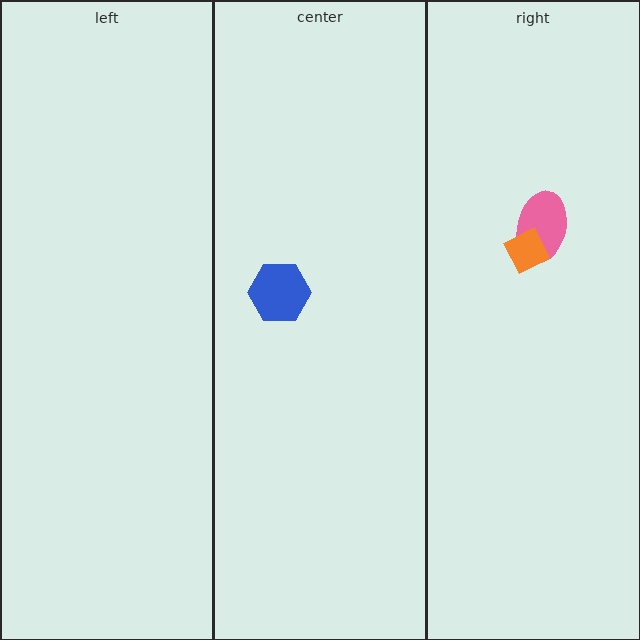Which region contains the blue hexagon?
The center region.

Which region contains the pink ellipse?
The right region.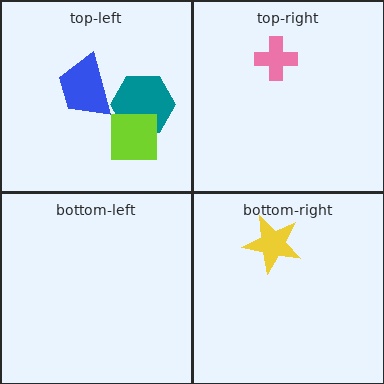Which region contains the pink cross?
The top-right region.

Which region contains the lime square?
The top-left region.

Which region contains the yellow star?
The bottom-right region.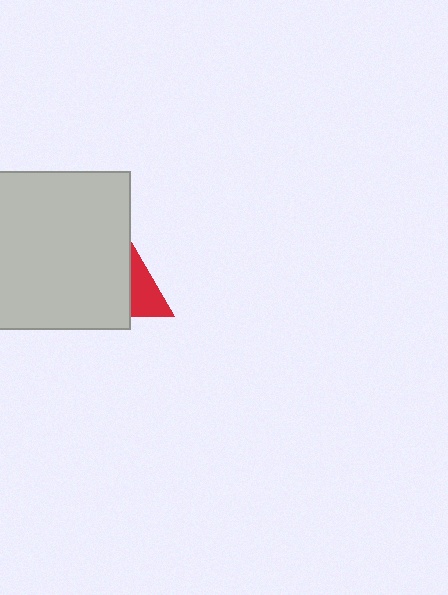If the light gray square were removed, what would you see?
You would see the complete red triangle.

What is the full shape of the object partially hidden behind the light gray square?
The partially hidden object is a red triangle.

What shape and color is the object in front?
The object in front is a light gray square.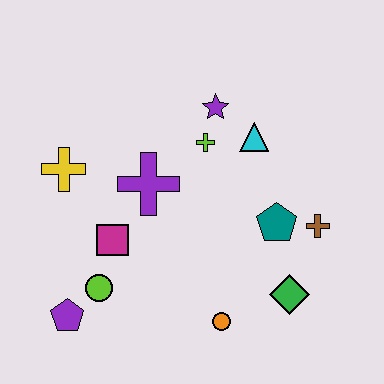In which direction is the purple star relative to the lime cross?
The purple star is above the lime cross.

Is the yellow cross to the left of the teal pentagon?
Yes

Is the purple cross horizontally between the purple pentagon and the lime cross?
Yes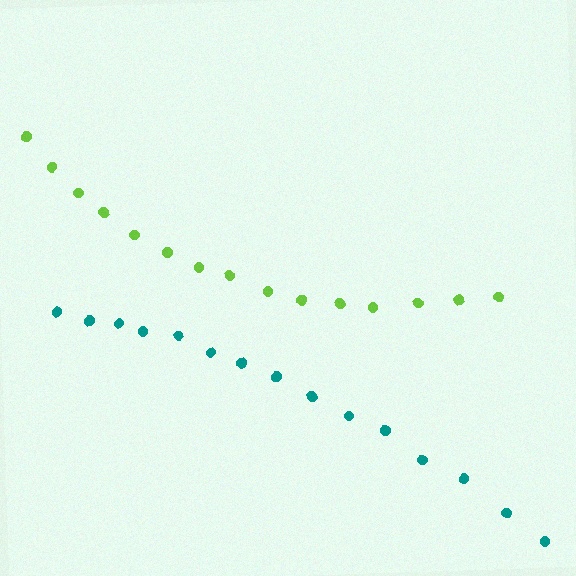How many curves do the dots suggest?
There are 2 distinct paths.